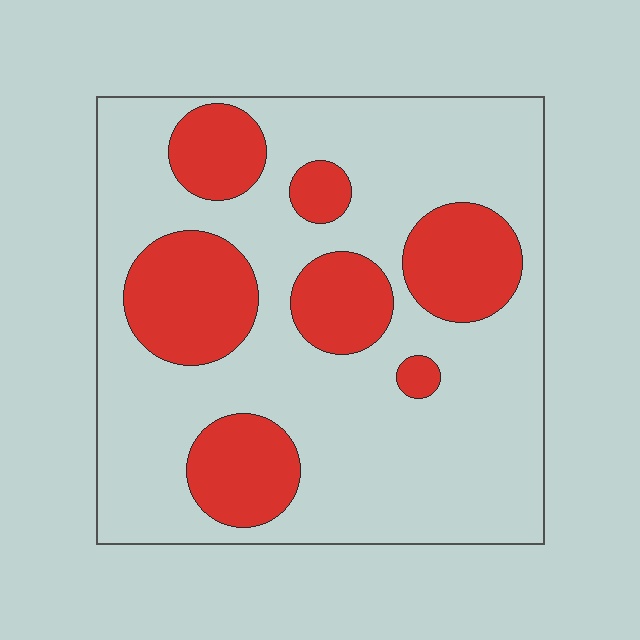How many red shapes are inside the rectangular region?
7.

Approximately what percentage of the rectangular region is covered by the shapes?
Approximately 30%.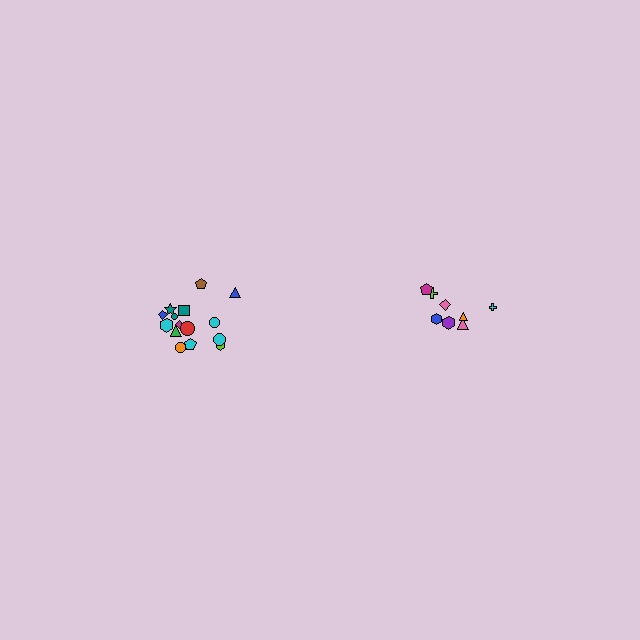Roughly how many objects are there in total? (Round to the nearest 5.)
Roughly 25 objects in total.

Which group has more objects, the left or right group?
The left group.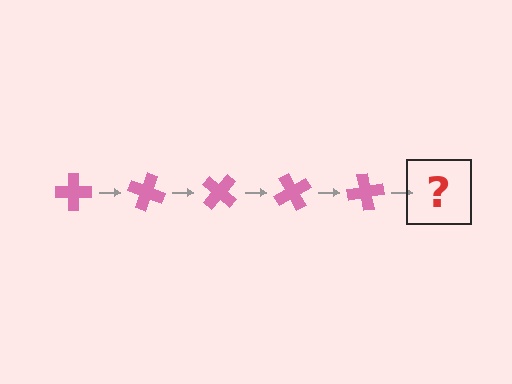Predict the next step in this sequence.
The next step is a pink cross rotated 100 degrees.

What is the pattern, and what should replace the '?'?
The pattern is that the cross rotates 20 degrees each step. The '?' should be a pink cross rotated 100 degrees.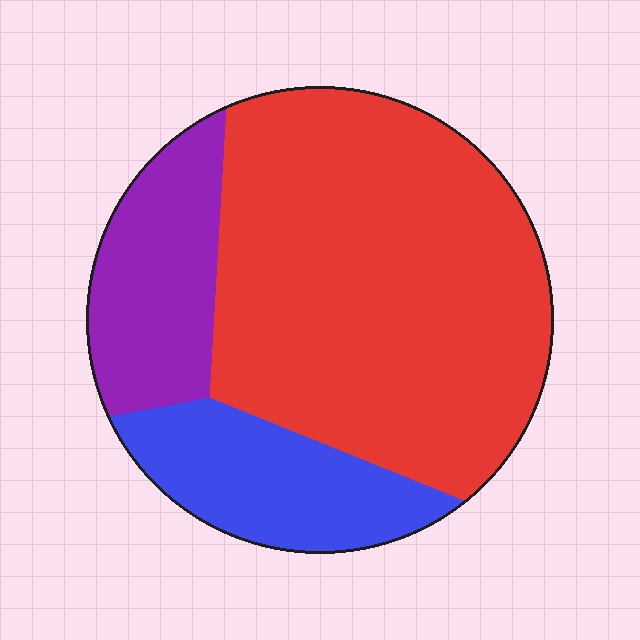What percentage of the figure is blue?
Blue covers 18% of the figure.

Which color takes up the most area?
Red, at roughly 65%.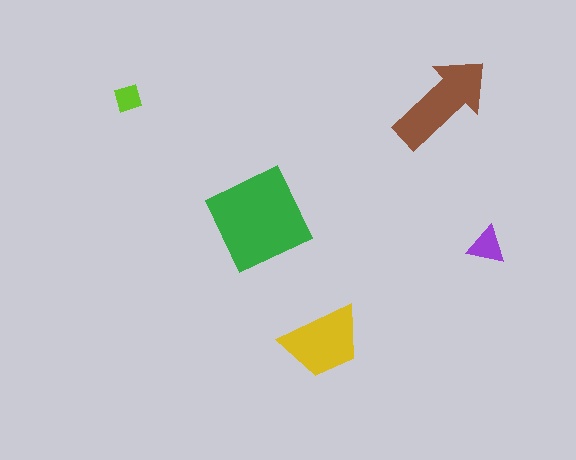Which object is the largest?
The green square.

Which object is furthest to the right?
The purple triangle is rightmost.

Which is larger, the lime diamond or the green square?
The green square.